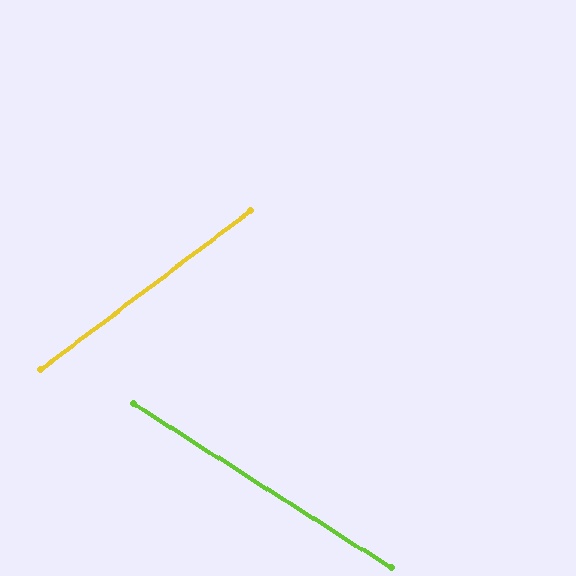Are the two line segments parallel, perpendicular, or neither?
Neither parallel nor perpendicular — they differ by about 69°.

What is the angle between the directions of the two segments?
Approximately 69 degrees.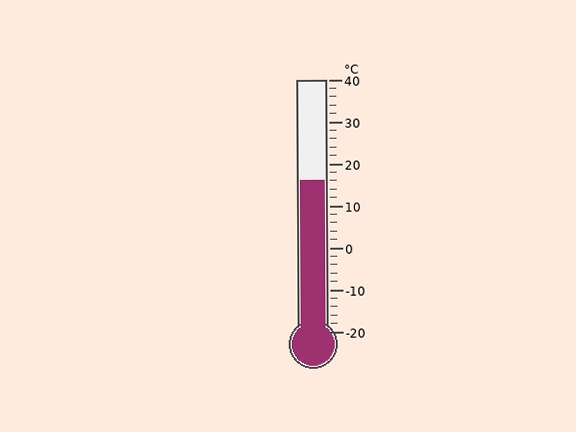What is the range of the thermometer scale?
The thermometer scale ranges from -20°C to 40°C.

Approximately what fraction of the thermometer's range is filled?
The thermometer is filled to approximately 60% of its range.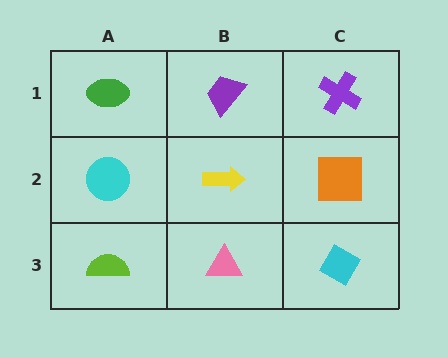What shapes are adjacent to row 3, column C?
An orange square (row 2, column C), a pink triangle (row 3, column B).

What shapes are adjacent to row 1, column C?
An orange square (row 2, column C), a purple trapezoid (row 1, column B).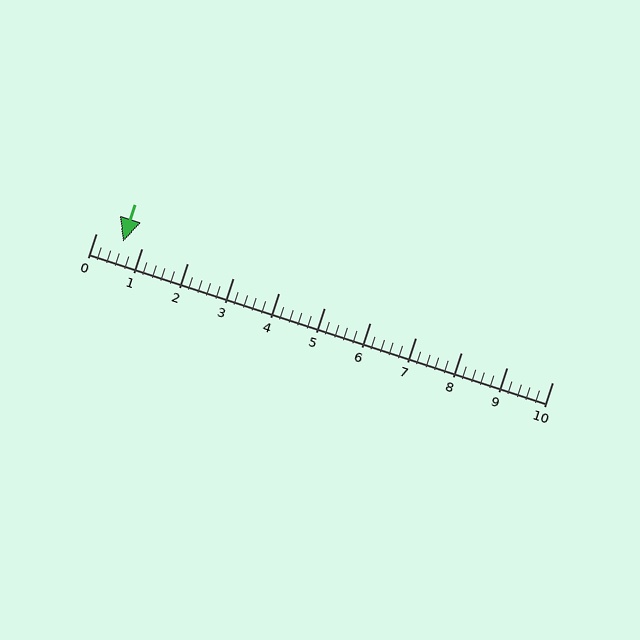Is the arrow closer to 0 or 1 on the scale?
The arrow is closer to 1.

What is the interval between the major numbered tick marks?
The major tick marks are spaced 1 units apart.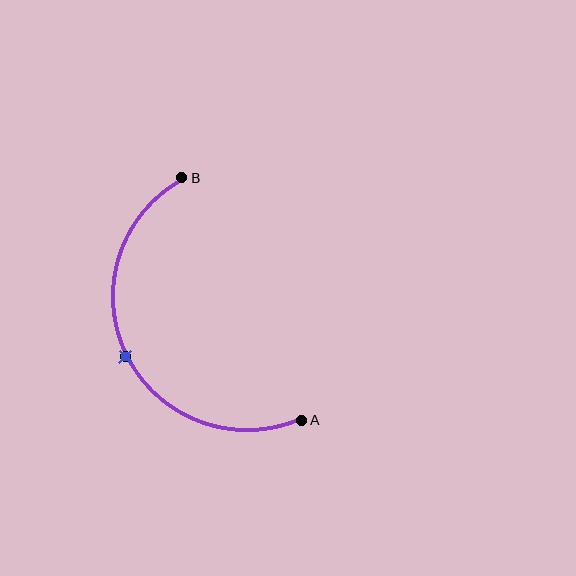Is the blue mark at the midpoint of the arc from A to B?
Yes. The blue mark lies on the arc at equal arc-length from both A and B — it is the arc midpoint.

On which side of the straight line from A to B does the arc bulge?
The arc bulges to the left of the straight line connecting A and B.